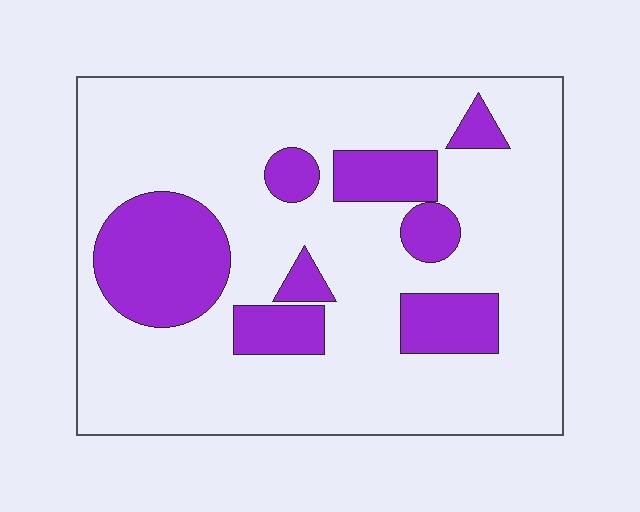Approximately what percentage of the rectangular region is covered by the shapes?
Approximately 25%.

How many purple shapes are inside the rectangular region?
8.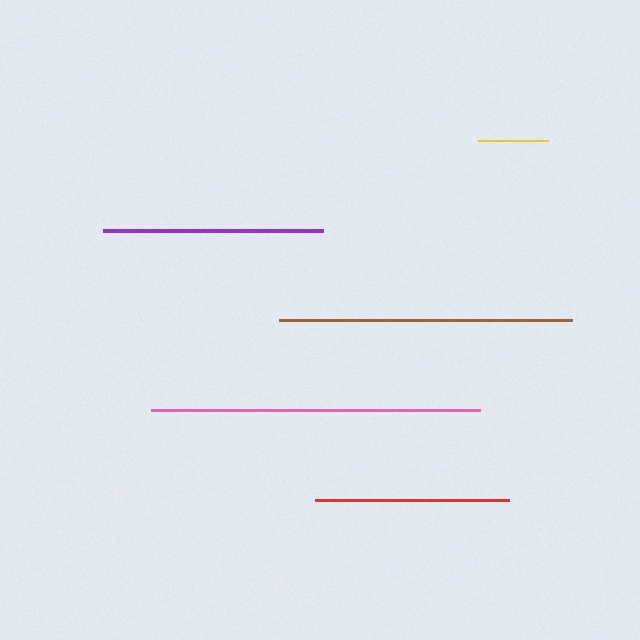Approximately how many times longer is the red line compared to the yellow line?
The red line is approximately 2.8 times the length of the yellow line.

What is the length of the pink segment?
The pink segment is approximately 329 pixels long.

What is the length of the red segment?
The red segment is approximately 194 pixels long.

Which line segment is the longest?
The pink line is the longest at approximately 329 pixels.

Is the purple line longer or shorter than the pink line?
The pink line is longer than the purple line.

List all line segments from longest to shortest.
From longest to shortest: pink, brown, purple, red, yellow.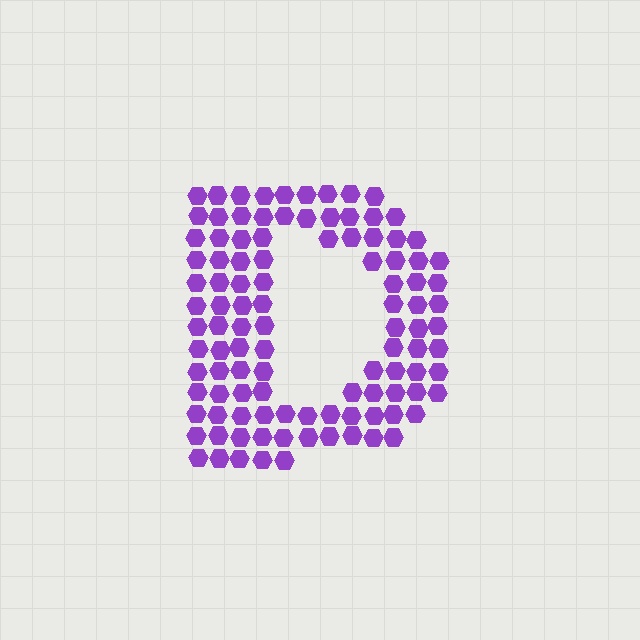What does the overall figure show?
The overall figure shows the letter D.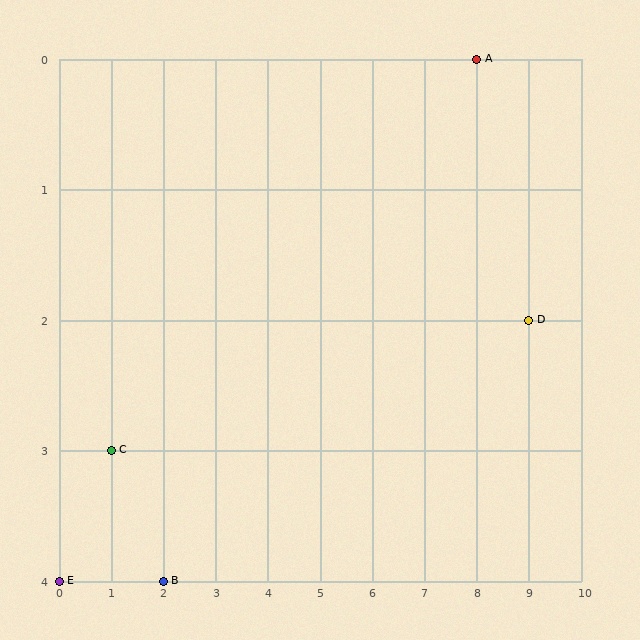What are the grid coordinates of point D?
Point D is at grid coordinates (9, 2).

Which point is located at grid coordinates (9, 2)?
Point D is at (9, 2).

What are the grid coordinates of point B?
Point B is at grid coordinates (2, 4).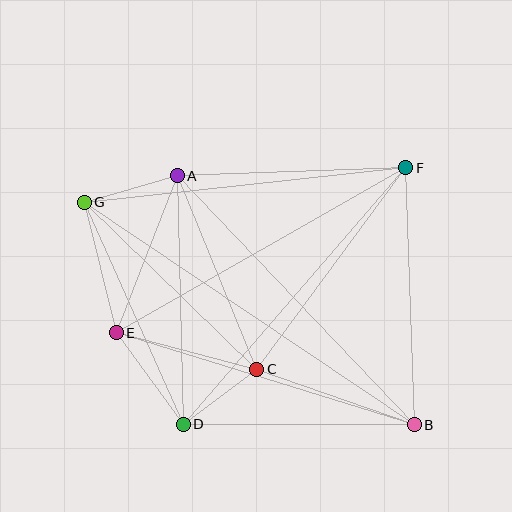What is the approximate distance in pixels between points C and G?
The distance between C and G is approximately 240 pixels.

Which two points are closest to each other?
Points C and D are closest to each other.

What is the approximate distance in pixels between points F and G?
The distance between F and G is approximately 323 pixels.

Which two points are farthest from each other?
Points B and G are farthest from each other.